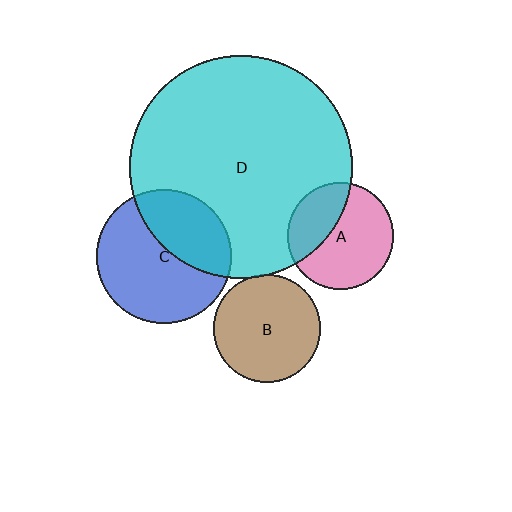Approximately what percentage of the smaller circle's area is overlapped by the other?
Approximately 5%.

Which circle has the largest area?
Circle D (cyan).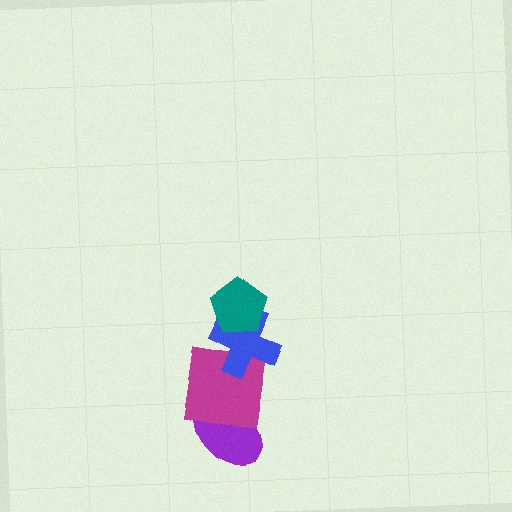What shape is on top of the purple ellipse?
The magenta square is on top of the purple ellipse.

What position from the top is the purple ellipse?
The purple ellipse is 4th from the top.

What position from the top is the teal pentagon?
The teal pentagon is 1st from the top.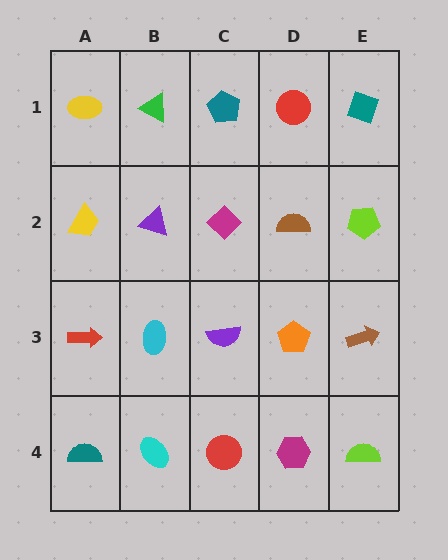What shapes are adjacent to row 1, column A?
A yellow trapezoid (row 2, column A), a green triangle (row 1, column B).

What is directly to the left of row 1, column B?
A yellow ellipse.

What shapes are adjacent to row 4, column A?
A red arrow (row 3, column A), a cyan ellipse (row 4, column B).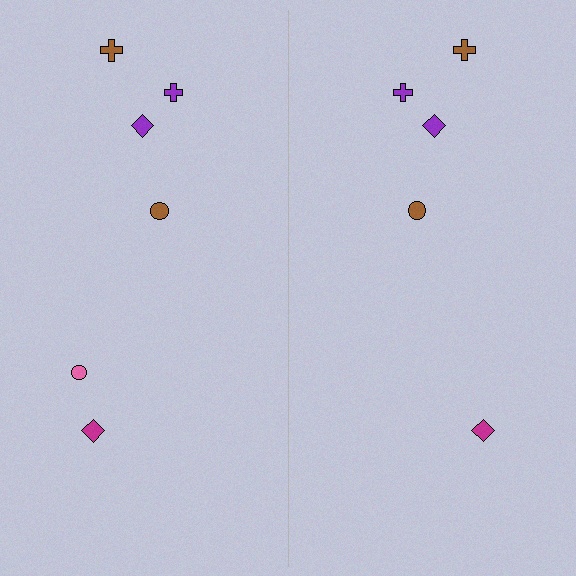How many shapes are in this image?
There are 11 shapes in this image.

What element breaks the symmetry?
A pink circle is missing from the right side.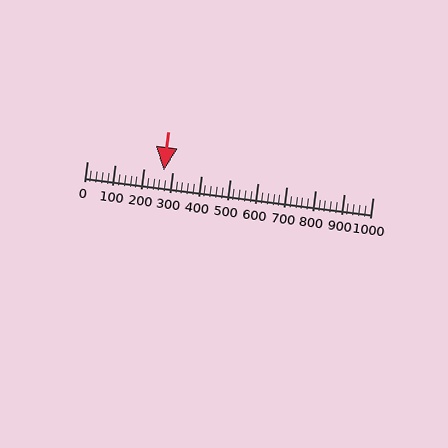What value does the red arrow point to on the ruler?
The red arrow points to approximately 268.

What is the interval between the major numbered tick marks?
The major tick marks are spaced 100 units apart.